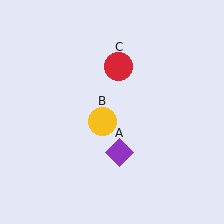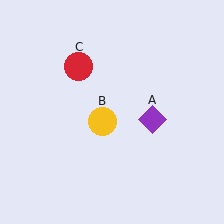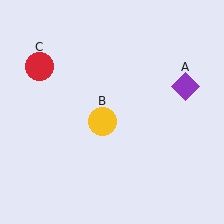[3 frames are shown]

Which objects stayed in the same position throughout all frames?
Yellow circle (object B) remained stationary.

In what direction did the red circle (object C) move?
The red circle (object C) moved left.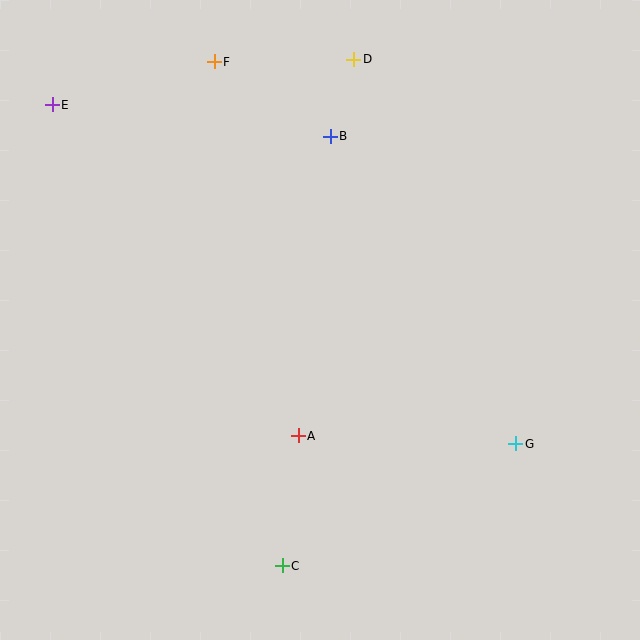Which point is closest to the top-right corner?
Point D is closest to the top-right corner.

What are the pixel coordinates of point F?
Point F is at (214, 62).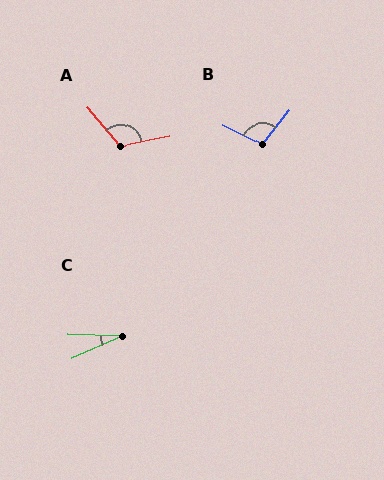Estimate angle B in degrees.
Approximately 102 degrees.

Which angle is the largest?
A, at approximately 119 degrees.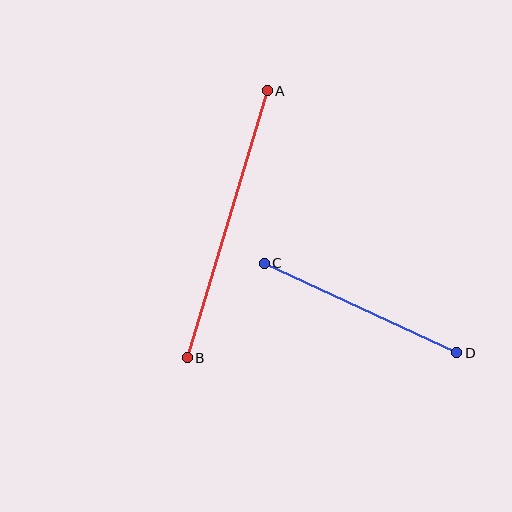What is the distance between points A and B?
The distance is approximately 279 pixels.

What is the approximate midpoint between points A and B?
The midpoint is at approximately (227, 224) pixels.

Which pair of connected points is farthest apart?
Points A and B are farthest apart.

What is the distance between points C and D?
The distance is approximately 212 pixels.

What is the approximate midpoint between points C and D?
The midpoint is at approximately (360, 308) pixels.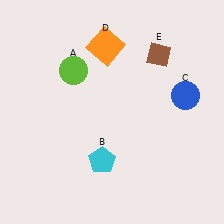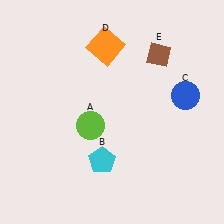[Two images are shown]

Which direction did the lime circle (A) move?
The lime circle (A) moved down.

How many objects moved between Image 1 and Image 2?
1 object moved between the two images.